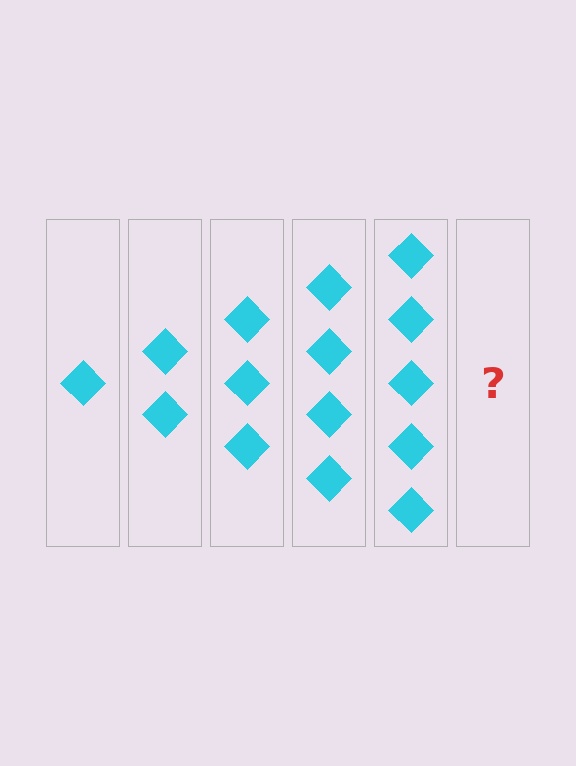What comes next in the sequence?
The next element should be 6 diamonds.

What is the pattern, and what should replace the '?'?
The pattern is that each step adds one more diamond. The '?' should be 6 diamonds.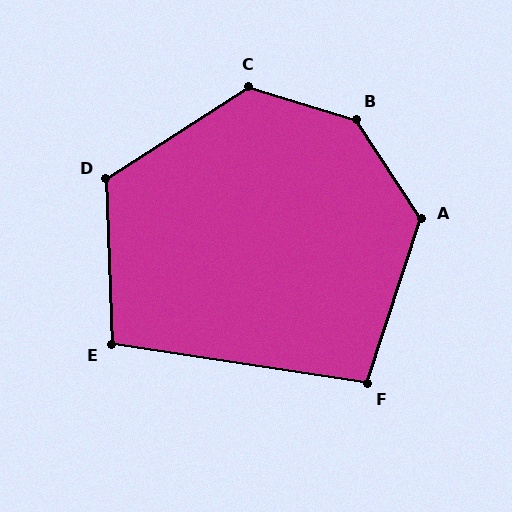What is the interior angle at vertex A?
Approximately 129 degrees (obtuse).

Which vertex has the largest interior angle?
B, at approximately 140 degrees.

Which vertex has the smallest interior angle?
F, at approximately 99 degrees.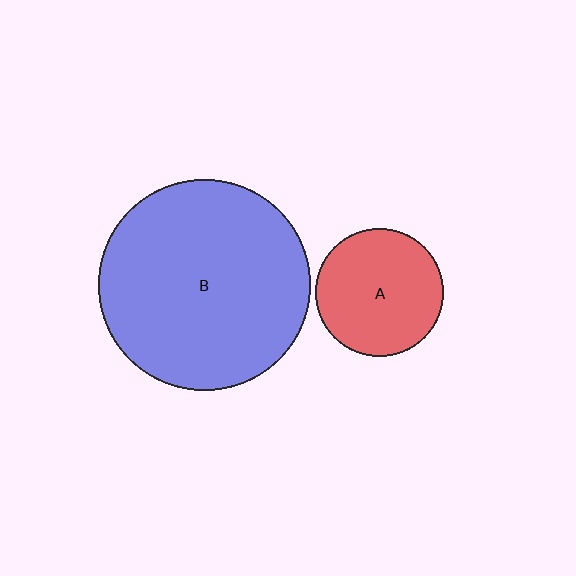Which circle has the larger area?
Circle B (blue).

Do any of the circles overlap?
No, none of the circles overlap.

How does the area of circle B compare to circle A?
Approximately 2.7 times.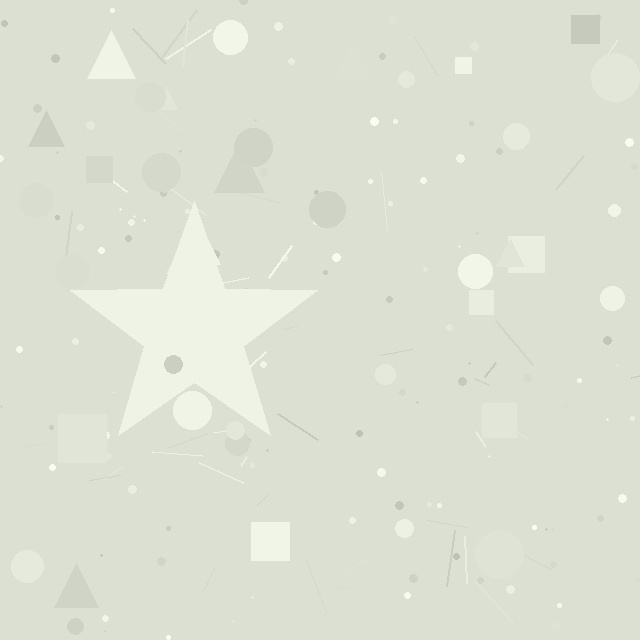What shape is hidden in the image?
A star is hidden in the image.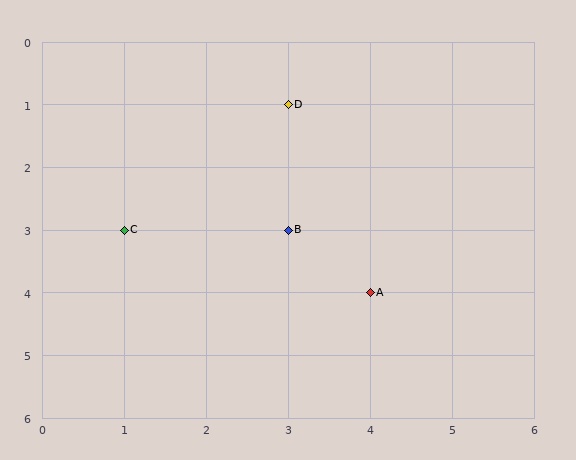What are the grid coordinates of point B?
Point B is at grid coordinates (3, 3).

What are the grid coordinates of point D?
Point D is at grid coordinates (3, 1).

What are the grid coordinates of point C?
Point C is at grid coordinates (1, 3).